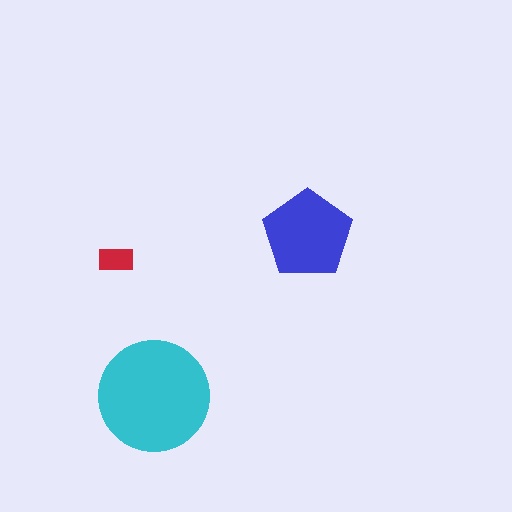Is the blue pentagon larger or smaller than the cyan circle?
Smaller.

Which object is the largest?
The cyan circle.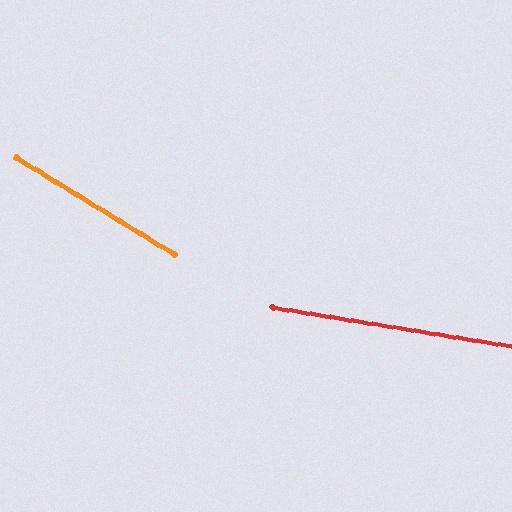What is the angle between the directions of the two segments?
Approximately 22 degrees.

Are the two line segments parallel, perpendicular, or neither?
Neither parallel nor perpendicular — they differ by about 22°.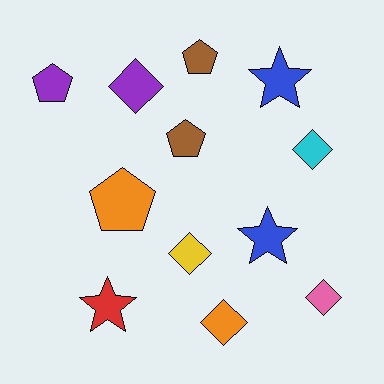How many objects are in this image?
There are 12 objects.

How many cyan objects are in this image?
There is 1 cyan object.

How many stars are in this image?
There are 3 stars.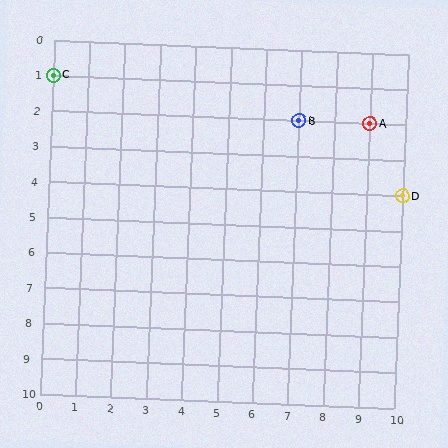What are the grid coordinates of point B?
Point B is at grid coordinates (7, 2).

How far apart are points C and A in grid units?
Points C and A are 9 columns and 1 row apart (about 9.1 grid units diagonally).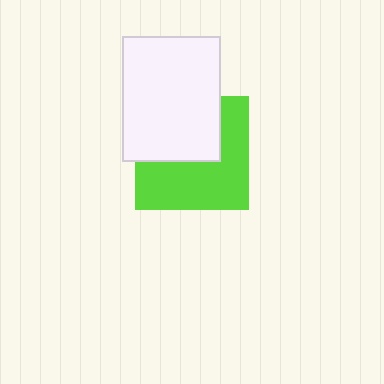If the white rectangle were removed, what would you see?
You would see the complete lime square.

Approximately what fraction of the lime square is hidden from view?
Roughly 44% of the lime square is hidden behind the white rectangle.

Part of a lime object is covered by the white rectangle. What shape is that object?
It is a square.